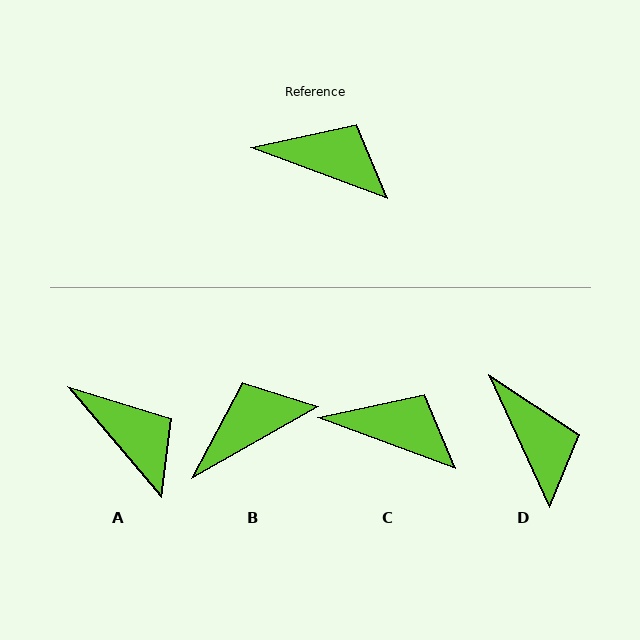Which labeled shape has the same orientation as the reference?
C.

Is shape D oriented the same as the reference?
No, it is off by about 45 degrees.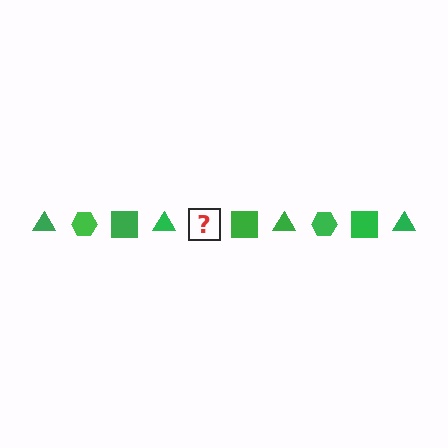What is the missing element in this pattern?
The missing element is a green hexagon.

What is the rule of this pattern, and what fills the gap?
The rule is that the pattern cycles through triangle, hexagon, square shapes in green. The gap should be filled with a green hexagon.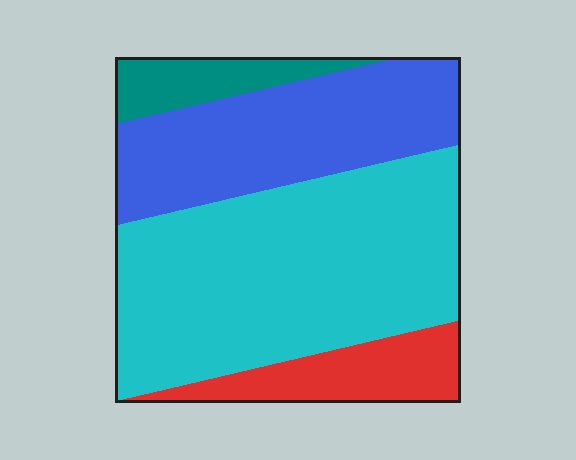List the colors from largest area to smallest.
From largest to smallest: cyan, blue, red, teal.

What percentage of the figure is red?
Red covers 12% of the figure.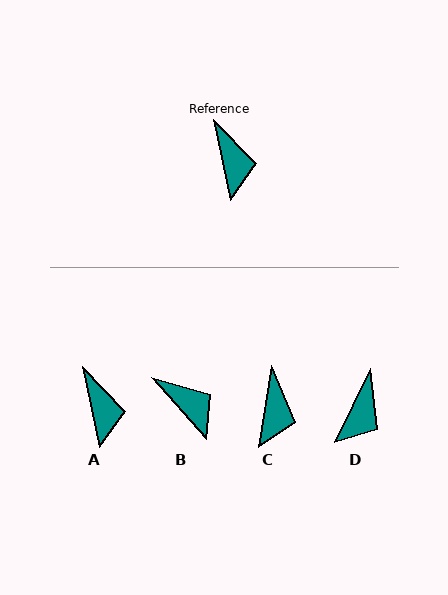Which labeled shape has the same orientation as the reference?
A.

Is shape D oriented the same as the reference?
No, it is off by about 37 degrees.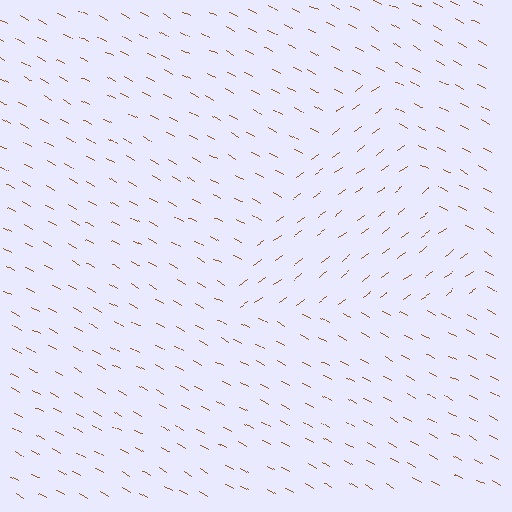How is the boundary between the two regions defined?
The boundary is defined purely by a change in line orientation (approximately 65 degrees difference). All lines are the same color and thickness.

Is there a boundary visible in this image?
Yes, there is a texture boundary formed by a change in line orientation.